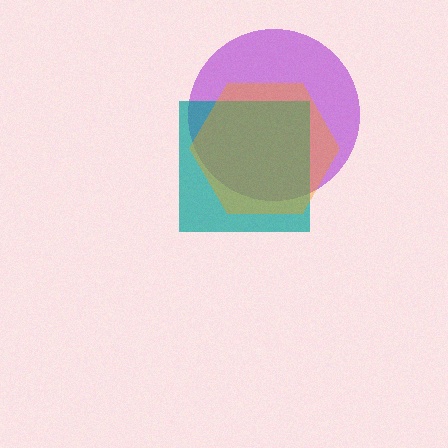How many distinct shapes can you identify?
There are 3 distinct shapes: a purple circle, a teal square, an orange hexagon.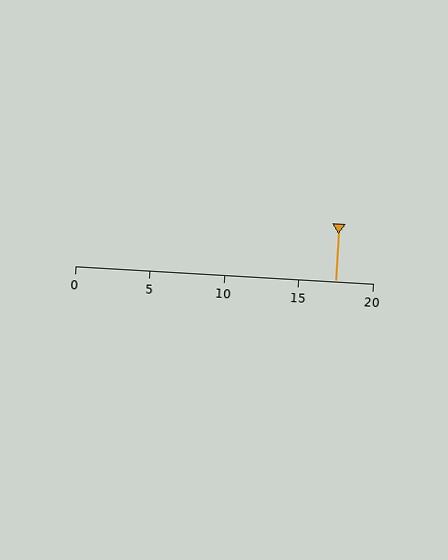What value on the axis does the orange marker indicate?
The marker indicates approximately 17.5.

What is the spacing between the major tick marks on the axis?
The major ticks are spaced 5 apart.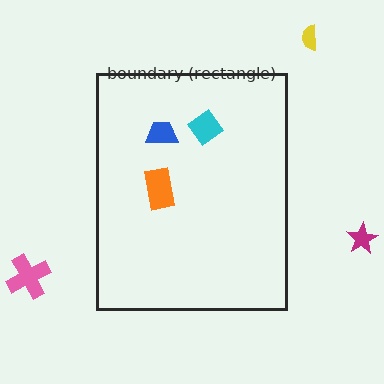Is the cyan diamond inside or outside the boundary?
Inside.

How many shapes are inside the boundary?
3 inside, 3 outside.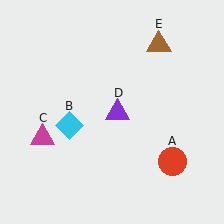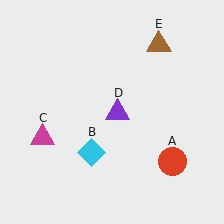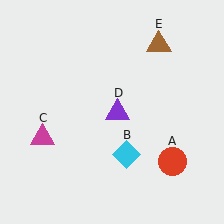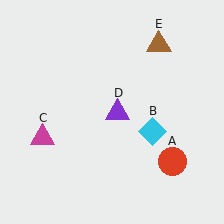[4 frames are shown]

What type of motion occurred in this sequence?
The cyan diamond (object B) rotated counterclockwise around the center of the scene.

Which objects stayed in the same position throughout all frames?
Red circle (object A) and magenta triangle (object C) and purple triangle (object D) and brown triangle (object E) remained stationary.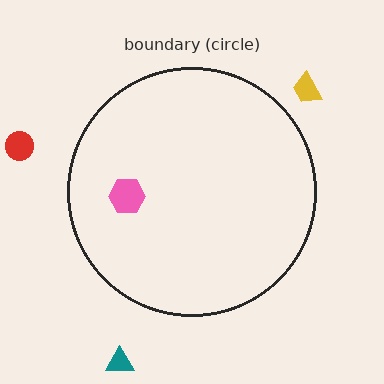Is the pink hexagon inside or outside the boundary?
Inside.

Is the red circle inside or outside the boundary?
Outside.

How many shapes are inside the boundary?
1 inside, 3 outside.